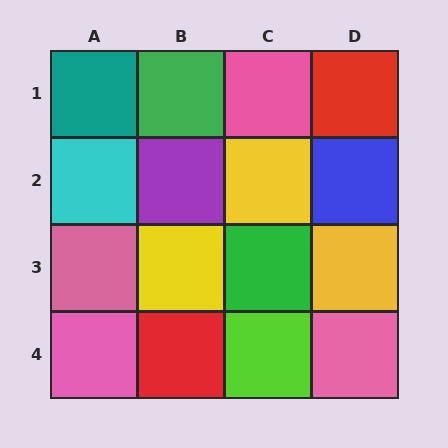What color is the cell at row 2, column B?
Purple.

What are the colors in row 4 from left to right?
Pink, red, lime, pink.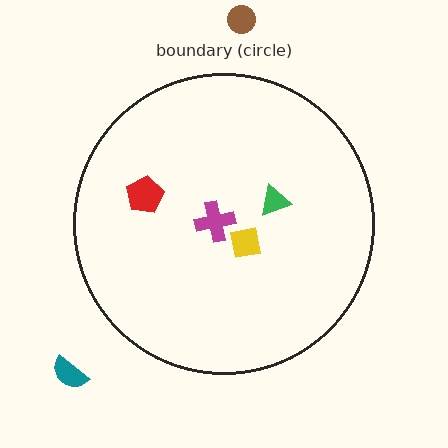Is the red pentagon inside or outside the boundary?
Inside.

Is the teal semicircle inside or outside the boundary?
Outside.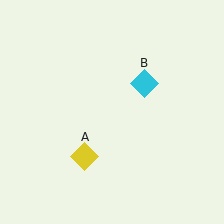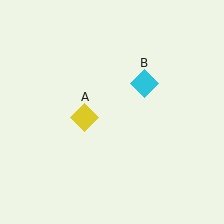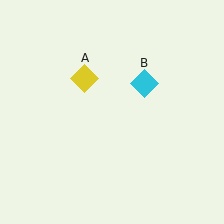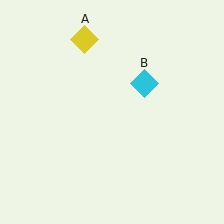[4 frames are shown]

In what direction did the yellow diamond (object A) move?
The yellow diamond (object A) moved up.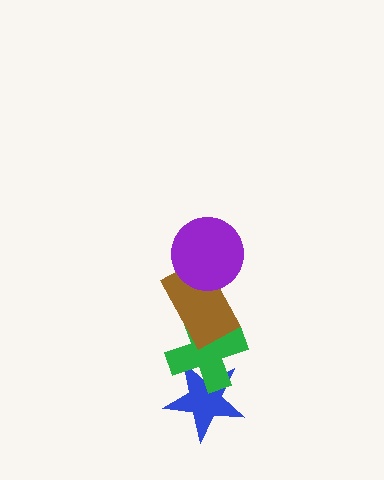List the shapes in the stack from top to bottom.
From top to bottom: the purple circle, the brown rectangle, the green cross, the blue star.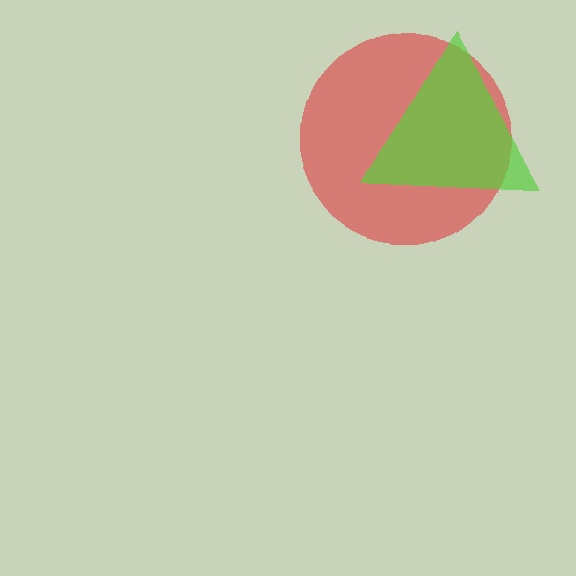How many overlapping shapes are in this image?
There are 2 overlapping shapes in the image.